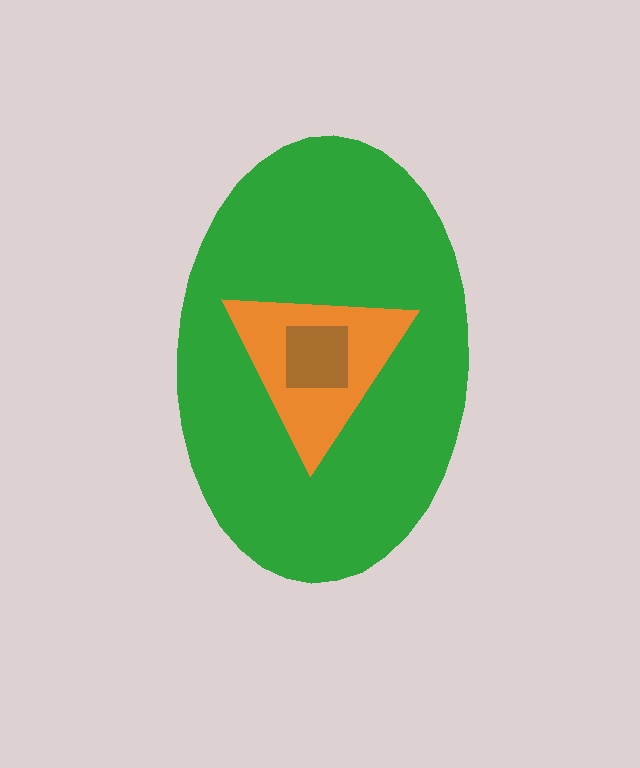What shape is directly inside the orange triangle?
The brown square.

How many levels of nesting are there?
3.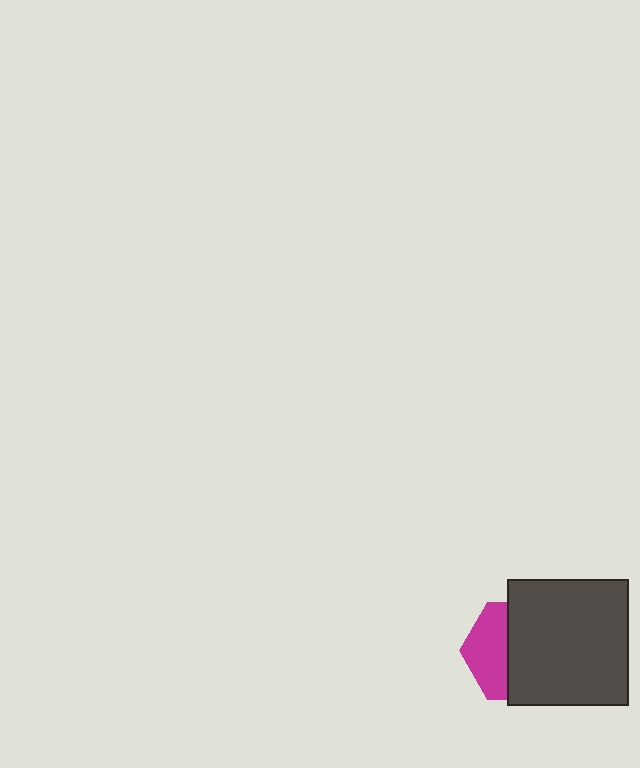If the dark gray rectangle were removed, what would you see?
You would see the complete magenta hexagon.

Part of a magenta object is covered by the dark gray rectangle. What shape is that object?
It is a hexagon.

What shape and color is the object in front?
The object in front is a dark gray rectangle.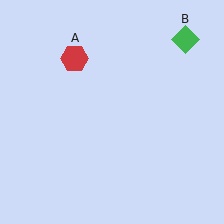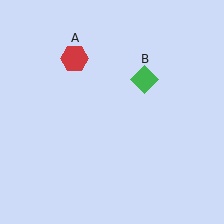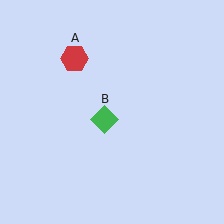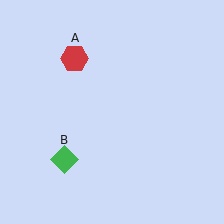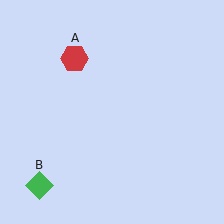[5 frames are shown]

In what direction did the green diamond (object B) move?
The green diamond (object B) moved down and to the left.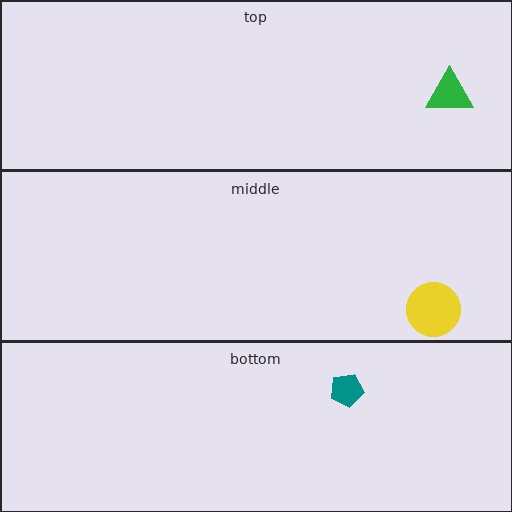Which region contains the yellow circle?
The middle region.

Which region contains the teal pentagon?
The bottom region.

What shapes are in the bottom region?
The teal pentagon.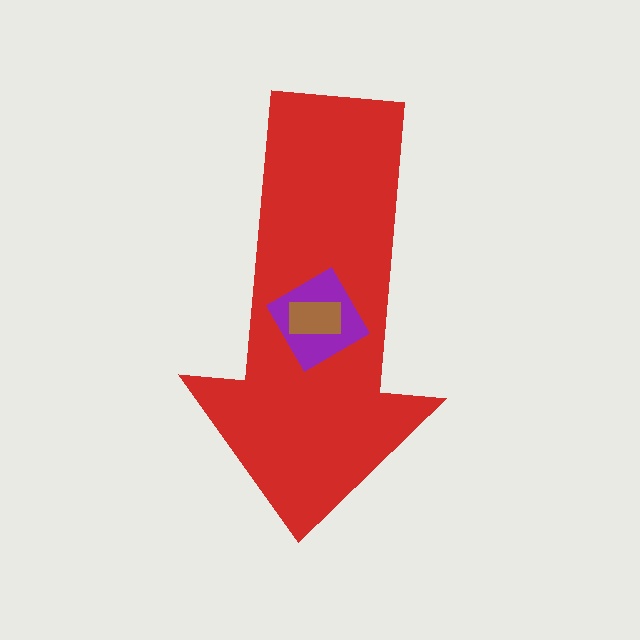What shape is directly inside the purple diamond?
The brown rectangle.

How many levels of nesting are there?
3.